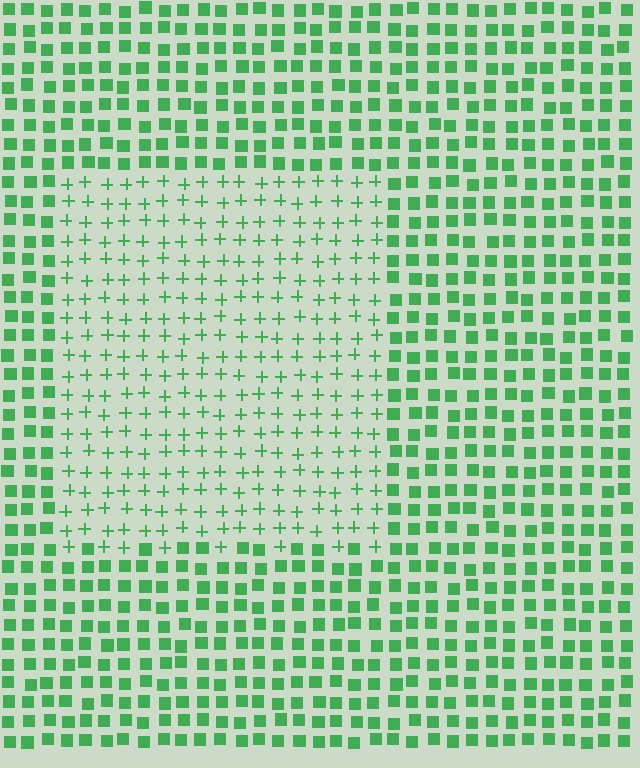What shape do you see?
I see a rectangle.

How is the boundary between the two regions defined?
The boundary is defined by a change in element shape: plus signs inside vs. squares outside. All elements share the same color and spacing.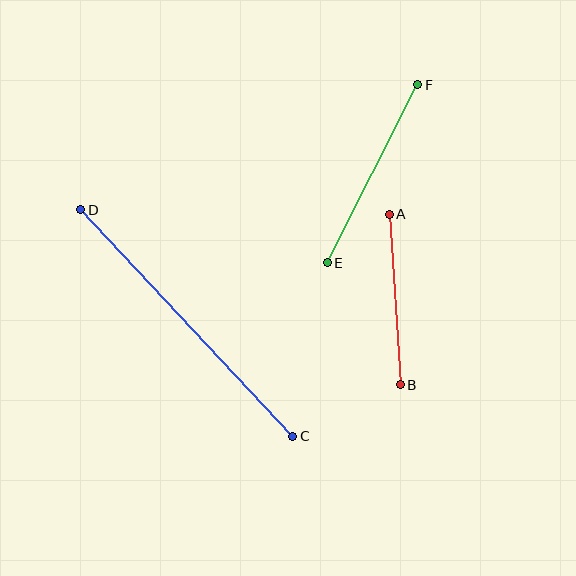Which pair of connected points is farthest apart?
Points C and D are farthest apart.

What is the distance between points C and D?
The distance is approximately 310 pixels.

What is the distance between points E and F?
The distance is approximately 199 pixels.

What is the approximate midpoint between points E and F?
The midpoint is at approximately (372, 174) pixels.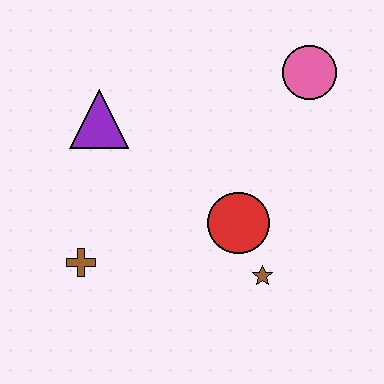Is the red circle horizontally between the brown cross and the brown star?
Yes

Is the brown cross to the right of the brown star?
No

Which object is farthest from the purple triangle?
The brown star is farthest from the purple triangle.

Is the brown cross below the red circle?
Yes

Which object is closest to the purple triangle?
The brown cross is closest to the purple triangle.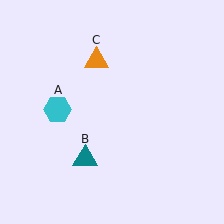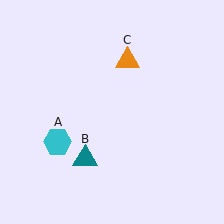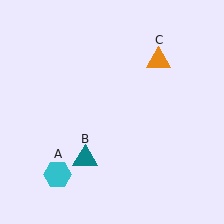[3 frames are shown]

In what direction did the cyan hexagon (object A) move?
The cyan hexagon (object A) moved down.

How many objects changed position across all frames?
2 objects changed position: cyan hexagon (object A), orange triangle (object C).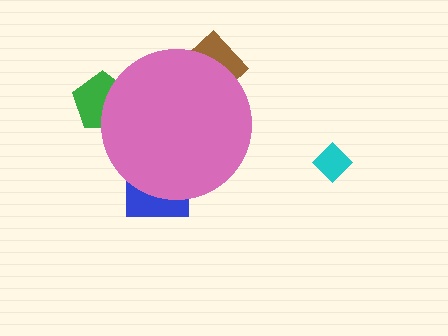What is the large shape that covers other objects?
A pink circle.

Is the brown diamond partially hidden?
Yes, the brown diamond is partially hidden behind the pink circle.